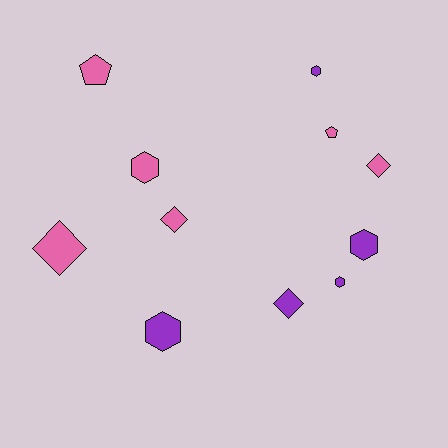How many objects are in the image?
There are 11 objects.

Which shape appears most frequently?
Hexagon, with 5 objects.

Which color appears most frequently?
Pink, with 6 objects.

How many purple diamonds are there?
There is 1 purple diamond.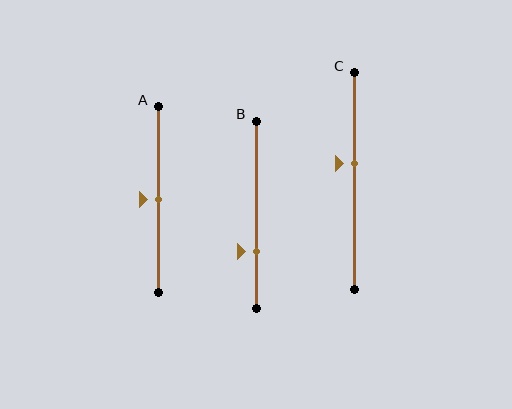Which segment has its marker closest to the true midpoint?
Segment A has its marker closest to the true midpoint.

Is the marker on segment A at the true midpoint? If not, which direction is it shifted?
Yes, the marker on segment A is at the true midpoint.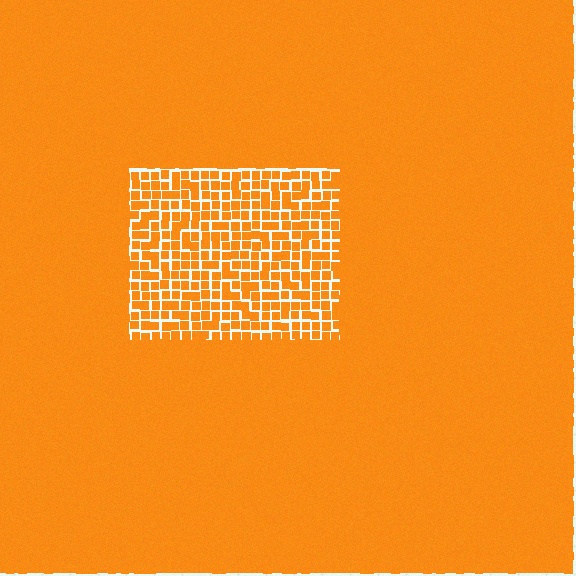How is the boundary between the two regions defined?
The boundary is defined by a change in element density (approximately 2.4x ratio). All elements are the same color, size, and shape.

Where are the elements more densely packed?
The elements are more densely packed outside the rectangle boundary.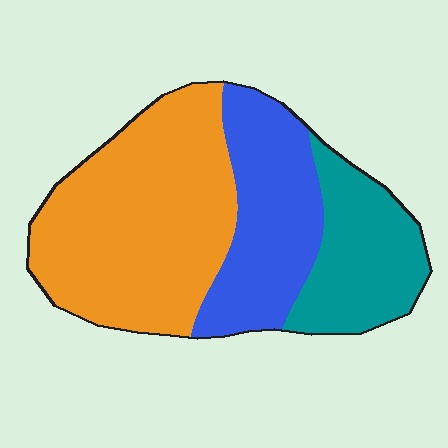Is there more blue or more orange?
Orange.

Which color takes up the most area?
Orange, at roughly 50%.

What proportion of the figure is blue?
Blue takes up about one quarter (1/4) of the figure.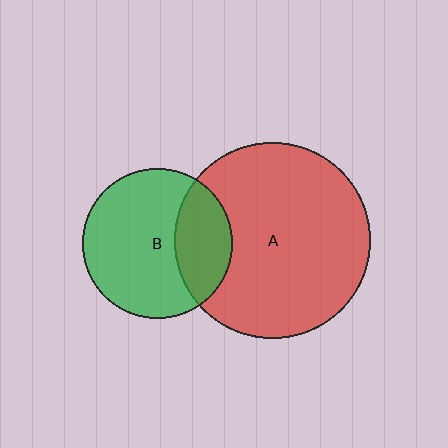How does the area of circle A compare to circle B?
Approximately 1.7 times.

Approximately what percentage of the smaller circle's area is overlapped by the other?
Approximately 30%.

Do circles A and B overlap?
Yes.